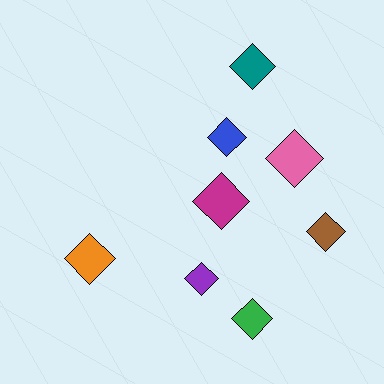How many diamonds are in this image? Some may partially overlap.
There are 8 diamonds.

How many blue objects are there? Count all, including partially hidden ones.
There is 1 blue object.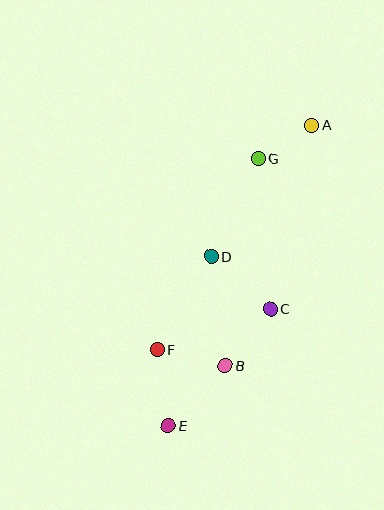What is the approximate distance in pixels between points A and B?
The distance between A and B is approximately 255 pixels.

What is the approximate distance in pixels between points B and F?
The distance between B and F is approximately 70 pixels.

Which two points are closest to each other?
Points A and G are closest to each other.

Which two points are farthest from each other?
Points A and E are farthest from each other.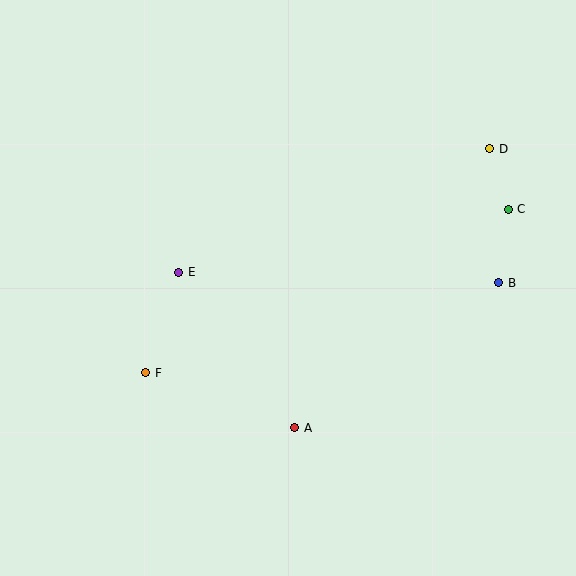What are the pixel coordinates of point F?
Point F is at (146, 373).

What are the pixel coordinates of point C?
Point C is at (508, 209).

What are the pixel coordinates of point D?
Point D is at (490, 149).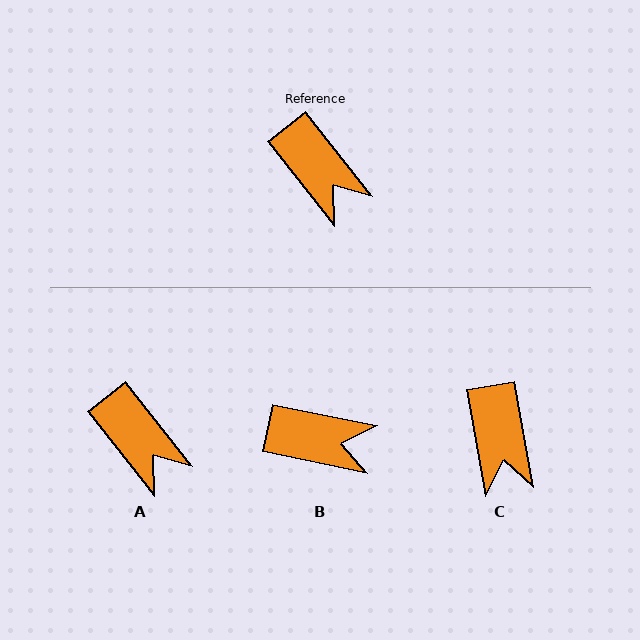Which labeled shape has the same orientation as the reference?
A.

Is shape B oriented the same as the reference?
No, it is off by about 40 degrees.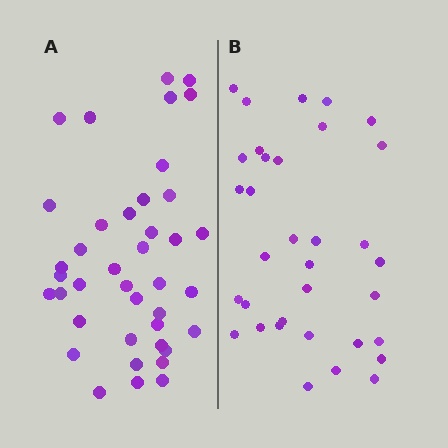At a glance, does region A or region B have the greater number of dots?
Region A (the left region) has more dots.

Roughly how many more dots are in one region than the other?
Region A has about 6 more dots than region B.